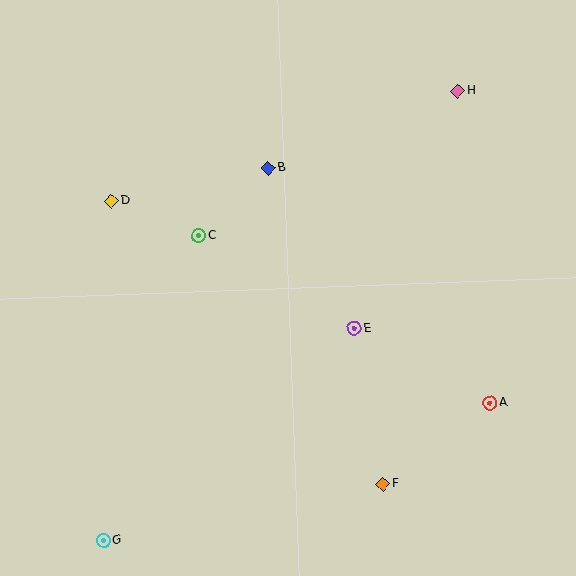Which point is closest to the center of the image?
Point E at (354, 328) is closest to the center.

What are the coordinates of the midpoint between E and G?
The midpoint between E and G is at (229, 434).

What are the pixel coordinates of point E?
Point E is at (354, 328).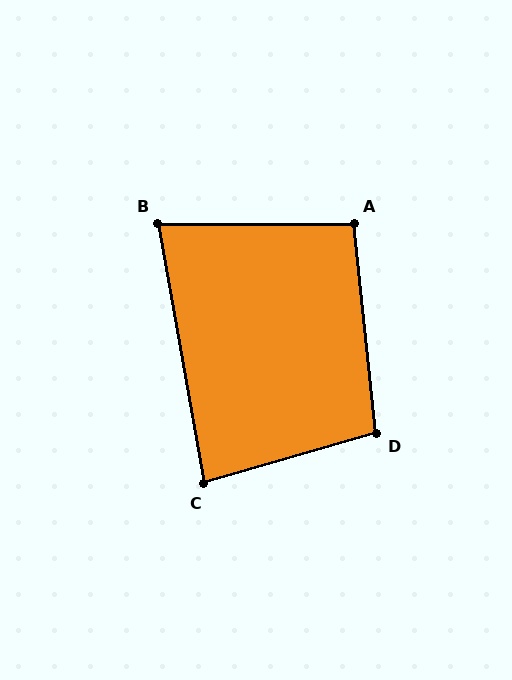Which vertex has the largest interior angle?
D, at approximately 100 degrees.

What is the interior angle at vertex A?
Approximately 96 degrees (obtuse).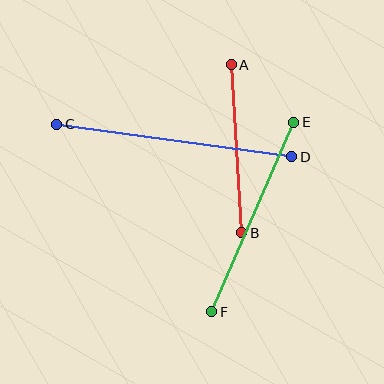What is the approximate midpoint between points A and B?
The midpoint is at approximately (236, 149) pixels.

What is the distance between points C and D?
The distance is approximately 237 pixels.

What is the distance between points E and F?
The distance is approximately 206 pixels.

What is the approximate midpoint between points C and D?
The midpoint is at approximately (174, 140) pixels.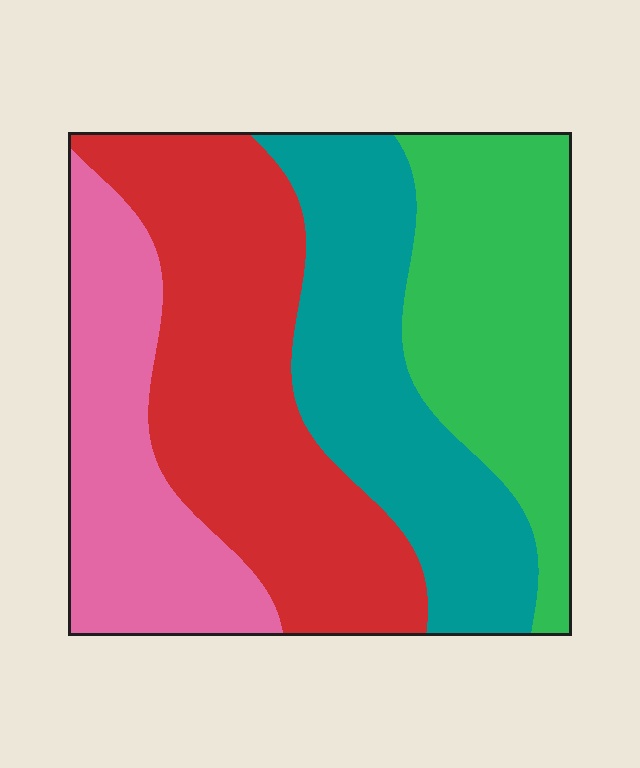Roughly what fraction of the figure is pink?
Pink takes up between a sixth and a third of the figure.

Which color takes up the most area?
Red, at roughly 30%.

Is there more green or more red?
Red.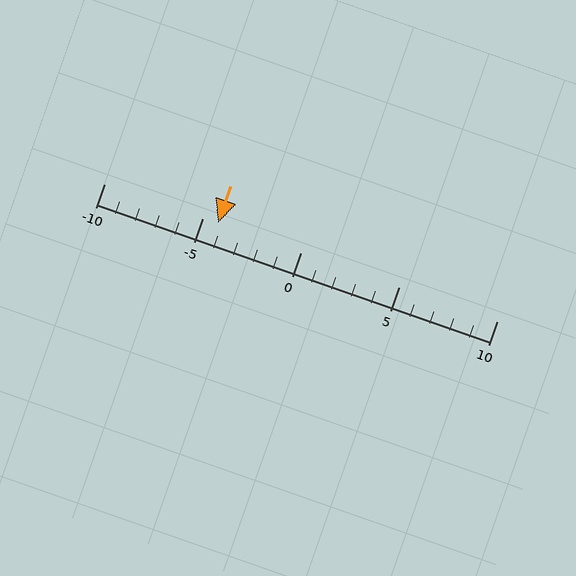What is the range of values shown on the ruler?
The ruler shows values from -10 to 10.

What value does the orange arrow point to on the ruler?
The orange arrow points to approximately -4.